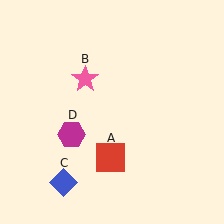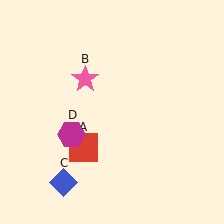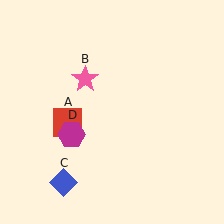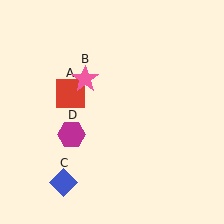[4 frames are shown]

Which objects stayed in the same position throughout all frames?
Pink star (object B) and blue diamond (object C) and magenta hexagon (object D) remained stationary.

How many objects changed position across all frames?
1 object changed position: red square (object A).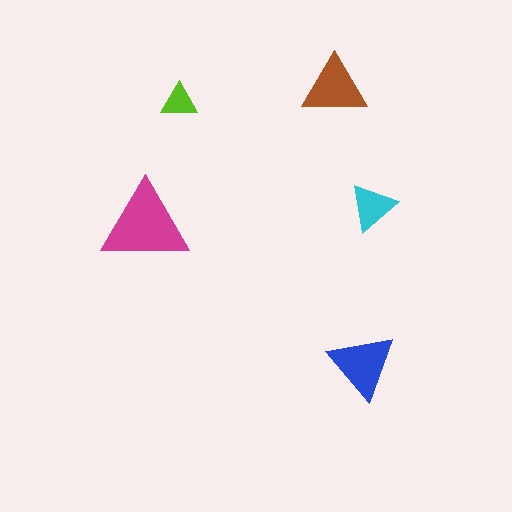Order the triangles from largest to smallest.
the magenta one, the blue one, the brown one, the cyan one, the lime one.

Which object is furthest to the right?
The cyan triangle is rightmost.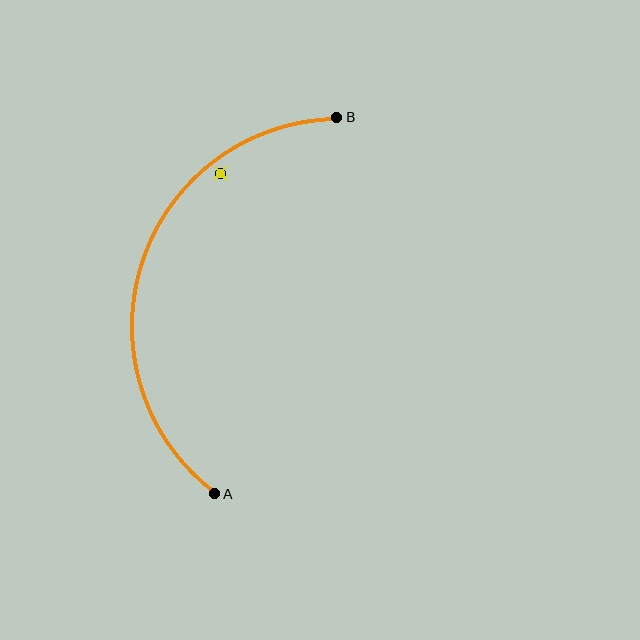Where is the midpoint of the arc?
The arc midpoint is the point on the curve farthest from the straight line joining A and B. It sits to the left of that line.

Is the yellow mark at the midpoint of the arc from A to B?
No — the yellow mark does not lie on the arc at all. It sits slightly inside the curve.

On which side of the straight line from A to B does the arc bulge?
The arc bulges to the left of the straight line connecting A and B.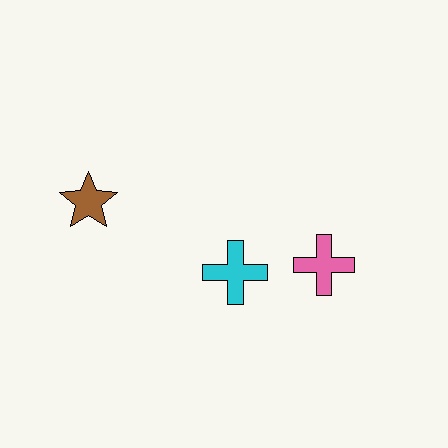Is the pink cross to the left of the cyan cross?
No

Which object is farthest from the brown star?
The pink cross is farthest from the brown star.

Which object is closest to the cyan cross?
The pink cross is closest to the cyan cross.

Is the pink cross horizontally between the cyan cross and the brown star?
No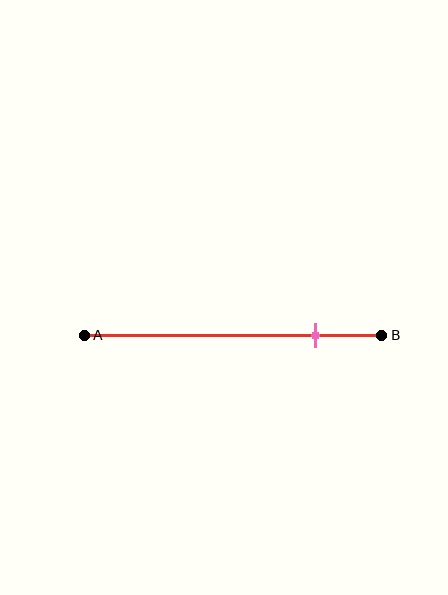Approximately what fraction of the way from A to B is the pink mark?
The pink mark is approximately 80% of the way from A to B.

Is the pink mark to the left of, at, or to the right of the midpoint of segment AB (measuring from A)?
The pink mark is to the right of the midpoint of segment AB.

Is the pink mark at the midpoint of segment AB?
No, the mark is at about 80% from A, not at the 50% midpoint.